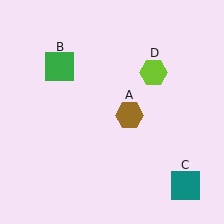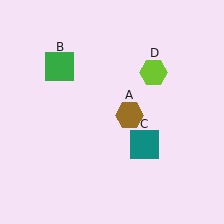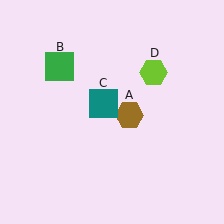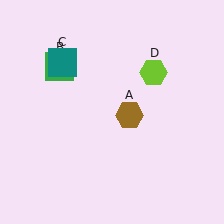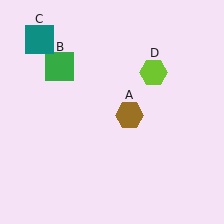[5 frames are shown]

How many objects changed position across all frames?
1 object changed position: teal square (object C).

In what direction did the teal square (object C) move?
The teal square (object C) moved up and to the left.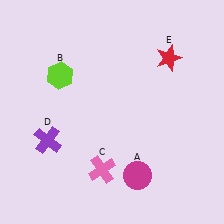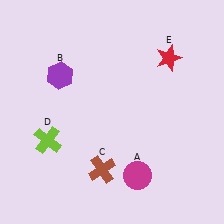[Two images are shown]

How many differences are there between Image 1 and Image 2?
There are 3 differences between the two images.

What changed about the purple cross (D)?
In Image 1, D is purple. In Image 2, it changed to lime.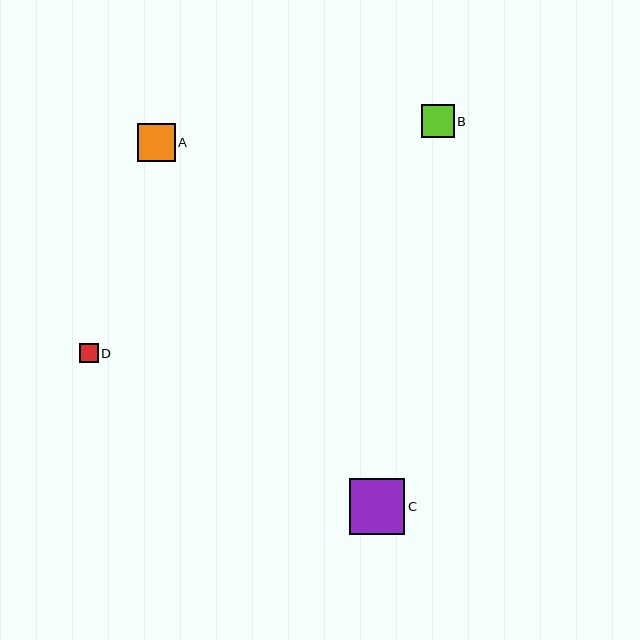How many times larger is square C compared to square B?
Square C is approximately 1.7 times the size of square B.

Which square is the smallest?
Square D is the smallest with a size of approximately 18 pixels.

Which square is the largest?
Square C is the largest with a size of approximately 55 pixels.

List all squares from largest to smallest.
From largest to smallest: C, A, B, D.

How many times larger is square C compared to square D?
Square C is approximately 3.0 times the size of square D.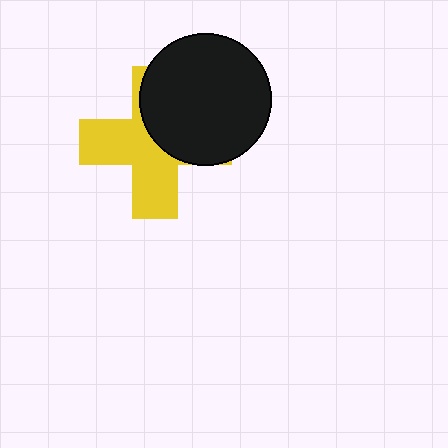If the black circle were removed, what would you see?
You would see the complete yellow cross.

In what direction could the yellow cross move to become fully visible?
The yellow cross could move toward the lower-left. That would shift it out from behind the black circle entirely.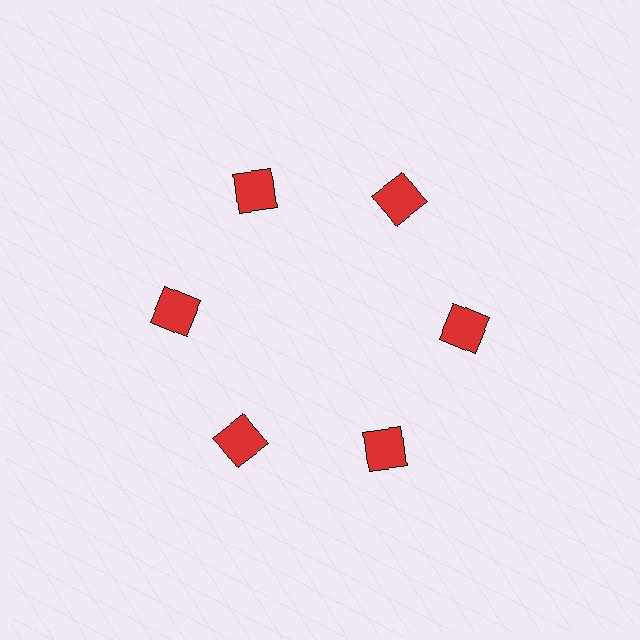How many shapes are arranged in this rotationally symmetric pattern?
There are 6 shapes, arranged in 6 groups of 1.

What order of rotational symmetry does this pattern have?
This pattern has 6-fold rotational symmetry.